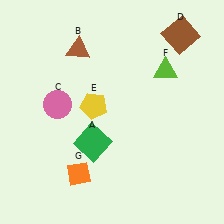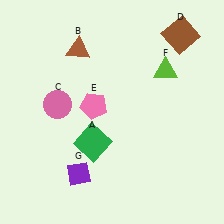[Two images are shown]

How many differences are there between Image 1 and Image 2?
There are 2 differences between the two images.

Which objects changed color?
E changed from yellow to pink. G changed from orange to purple.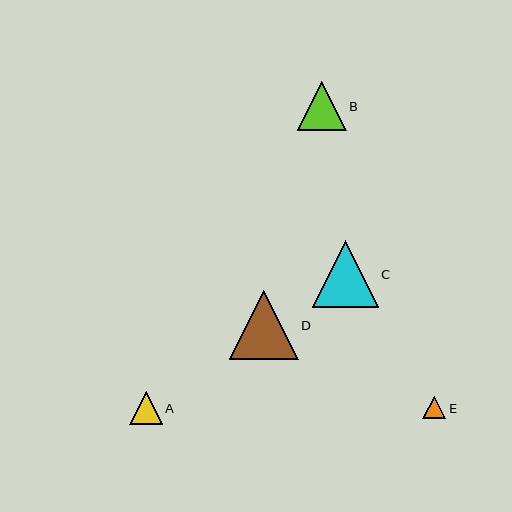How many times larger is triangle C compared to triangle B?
Triangle C is approximately 1.3 times the size of triangle B.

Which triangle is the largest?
Triangle D is the largest with a size of approximately 68 pixels.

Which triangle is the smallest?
Triangle E is the smallest with a size of approximately 23 pixels.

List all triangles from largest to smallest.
From largest to smallest: D, C, B, A, E.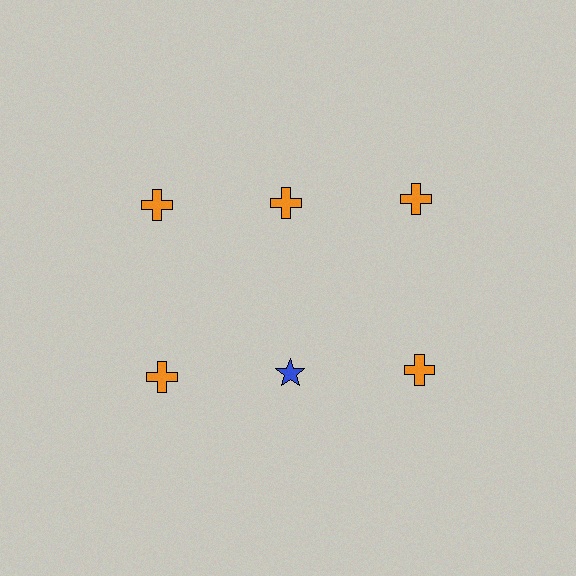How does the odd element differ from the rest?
It differs in both color (blue instead of orange) and shape (star instead of cross).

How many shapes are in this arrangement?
There are 6 shapes arranged in a grid pattern.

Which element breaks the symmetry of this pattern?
The blue star in the second row, second from left column breaks the symmetry. All other shapes are orange crosses.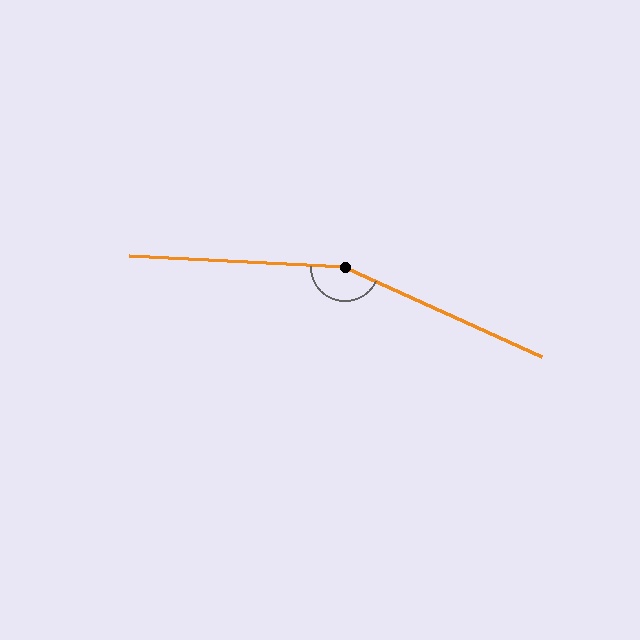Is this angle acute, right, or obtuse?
It is obtuse.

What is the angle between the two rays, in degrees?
Approximately 158 degrees.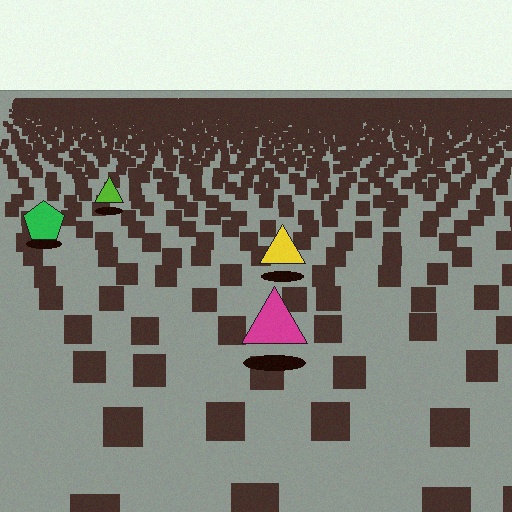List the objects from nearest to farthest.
From nearest to farthest: the magenta triangle, the yellow triangle, the green pentagon, the lime triangle.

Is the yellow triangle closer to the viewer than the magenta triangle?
No. The magenta triangle is closer — you can tell from the texture gradient: the ground texture is coarser near it.